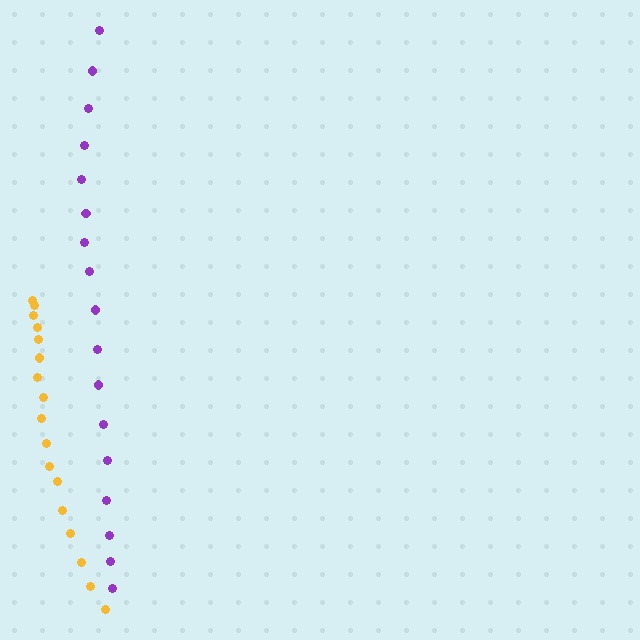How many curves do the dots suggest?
There are 2 distinct paths.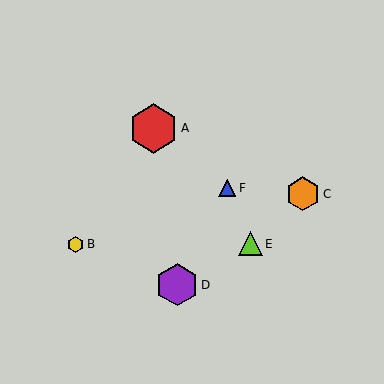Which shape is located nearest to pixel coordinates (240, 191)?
The blue triangle (labeled F) at (227, 188) is nearest to that location.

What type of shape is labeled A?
Shape A is a red hexagon.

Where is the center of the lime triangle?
The center of the lime triangle is at (250, 244).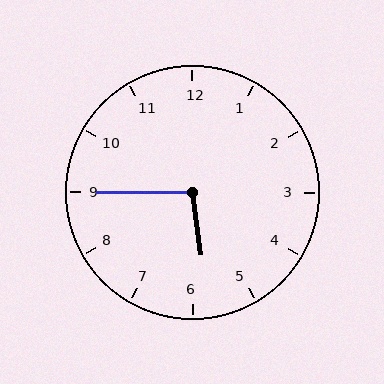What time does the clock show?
5:45.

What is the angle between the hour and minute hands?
Approximately 98 degrees.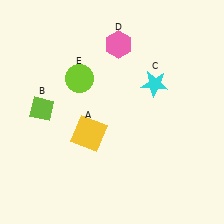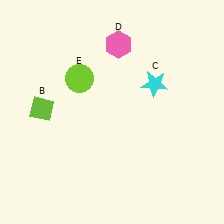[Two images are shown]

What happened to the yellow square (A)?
The yellow square (A) was removed in Image 2. It was in the bottom-left area of Image 1.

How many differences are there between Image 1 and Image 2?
There is 1 difference between the two images.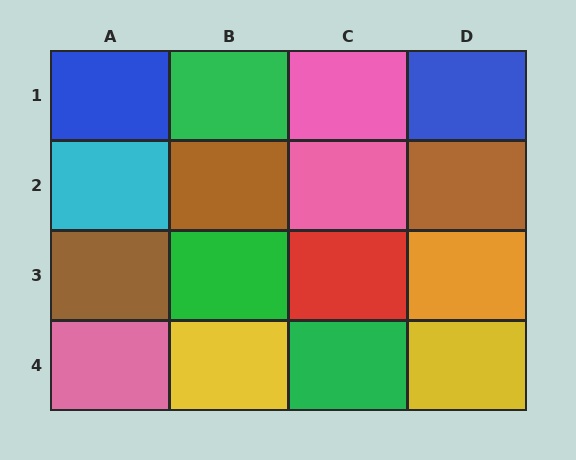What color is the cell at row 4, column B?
Yellow.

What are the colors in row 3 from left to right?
Brown, green, red, orange.